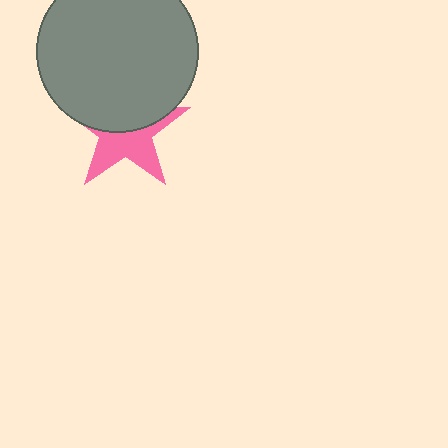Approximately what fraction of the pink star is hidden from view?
Roughly 51% of the pink star is hidden behind the gray circle.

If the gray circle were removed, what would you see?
You would see the complete pink star.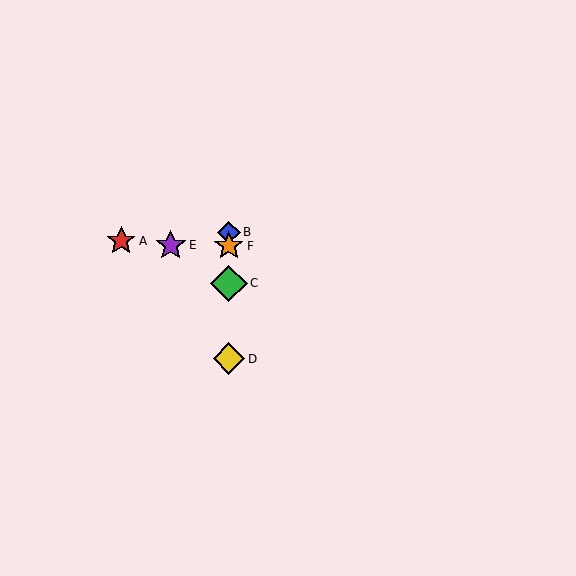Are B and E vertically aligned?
No, B is at x≈229 and E is at x≈171.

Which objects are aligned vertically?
Objects B, C, D, F are aligned vertically.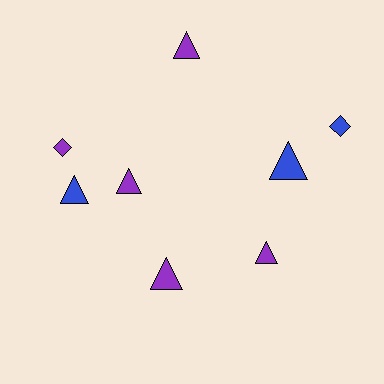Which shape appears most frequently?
Triangle, with 6 objects.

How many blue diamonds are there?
There is 1 blue diamond.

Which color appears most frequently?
Purple, with 5 objects.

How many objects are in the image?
There are 8 objects.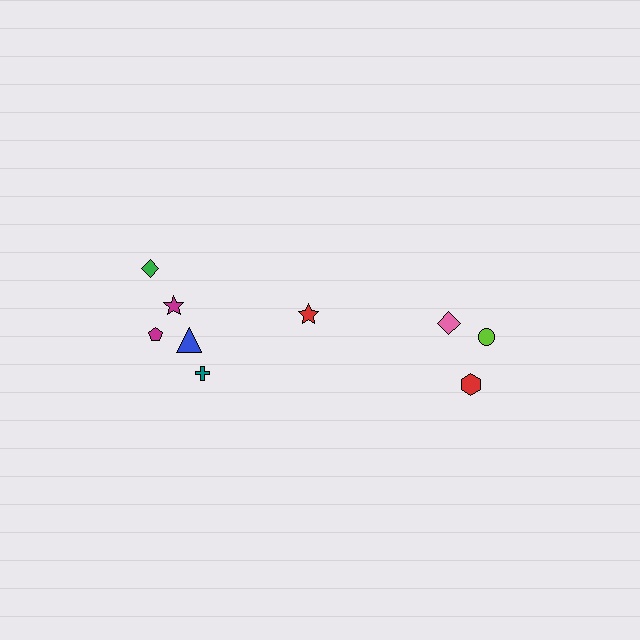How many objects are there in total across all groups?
There are 9 objects.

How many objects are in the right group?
There are 3 objects.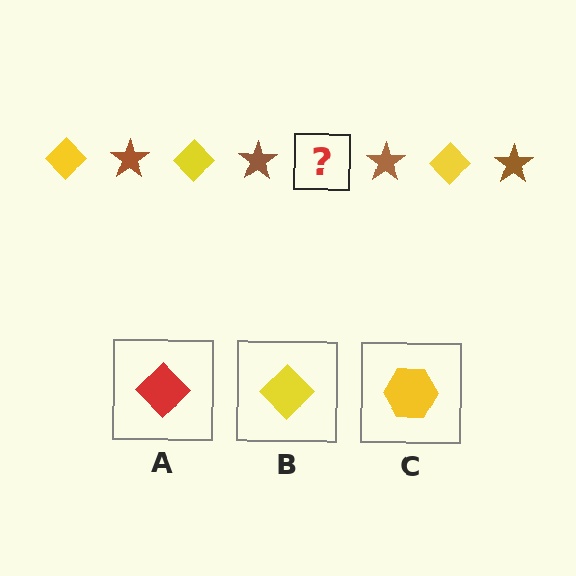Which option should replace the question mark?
Option B.